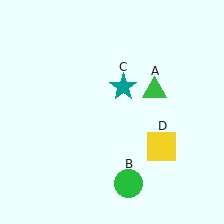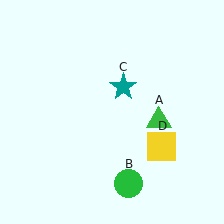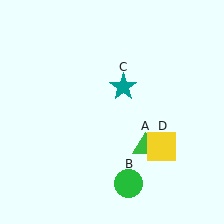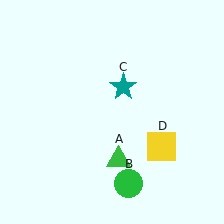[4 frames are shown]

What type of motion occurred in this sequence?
The green triangle (object A) rotated clockwise around the center of the scene.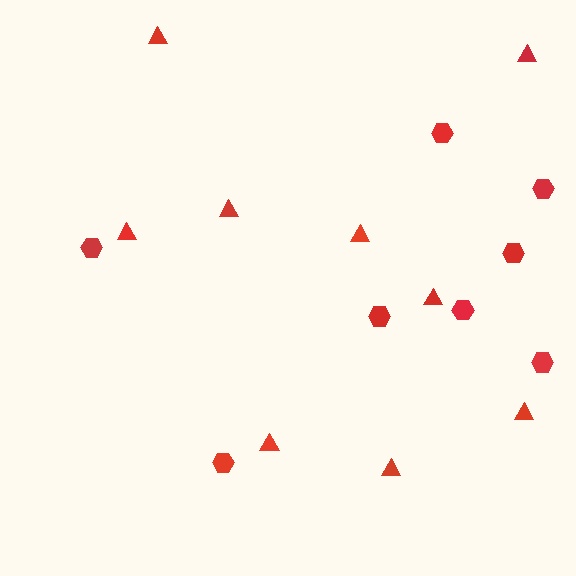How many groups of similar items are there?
There are 2 groups: one group of triangles (9) and one group of hexagons (8).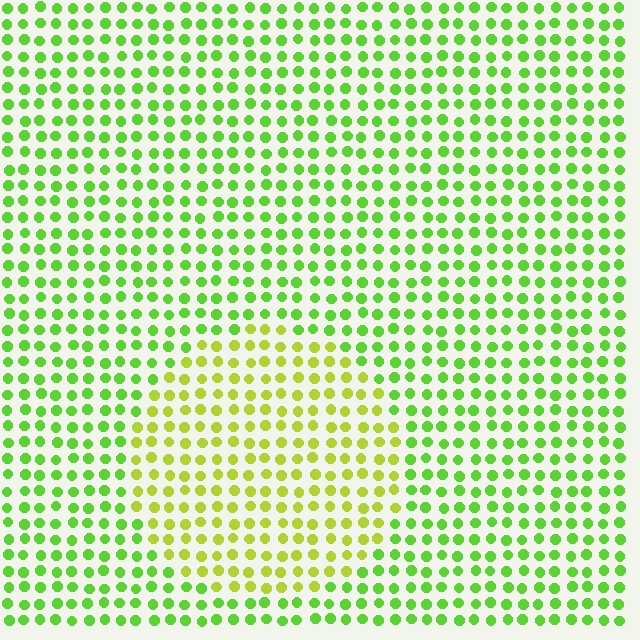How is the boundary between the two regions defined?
The boundary is defined purely by a slight shift in hue (about 32 degrees). Spacing, size, and orientation are identical on both sides.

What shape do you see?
I see a circle.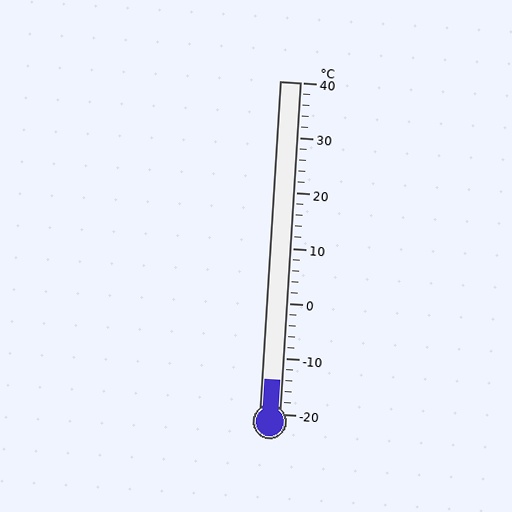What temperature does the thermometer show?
The thermometer shows approximately -14°C.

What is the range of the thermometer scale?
The thermometer scale ranges from -20°C to 40°C.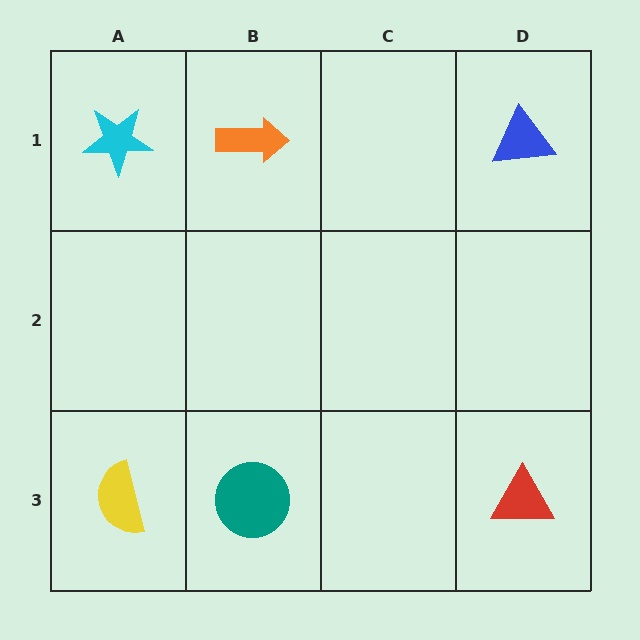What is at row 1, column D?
A blue triangle.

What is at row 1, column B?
An orange arrow.